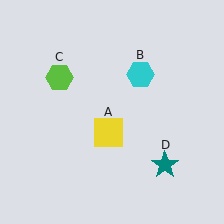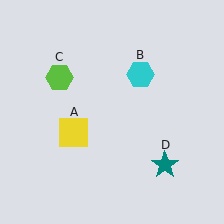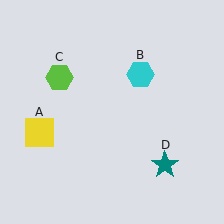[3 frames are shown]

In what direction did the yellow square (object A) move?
The yellow square (object A) moved left.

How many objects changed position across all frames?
1 object changed position: yellow square (object A).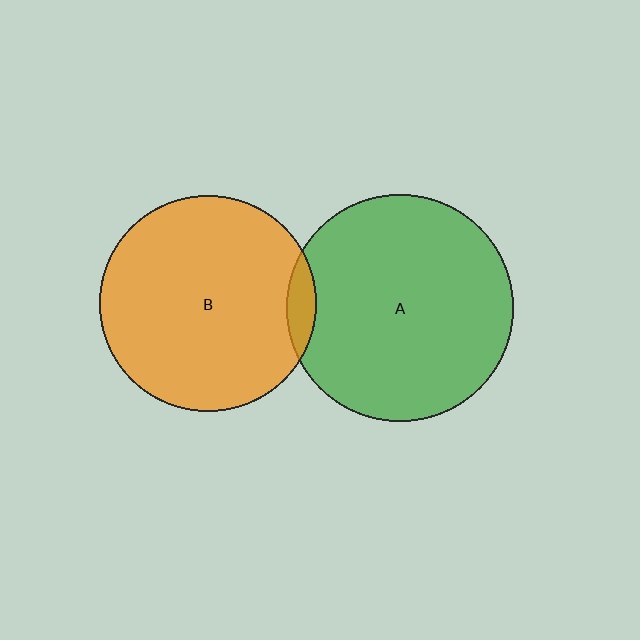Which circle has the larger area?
Circle A (green).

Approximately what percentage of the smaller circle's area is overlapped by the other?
Approximately 5%.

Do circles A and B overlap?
Yes.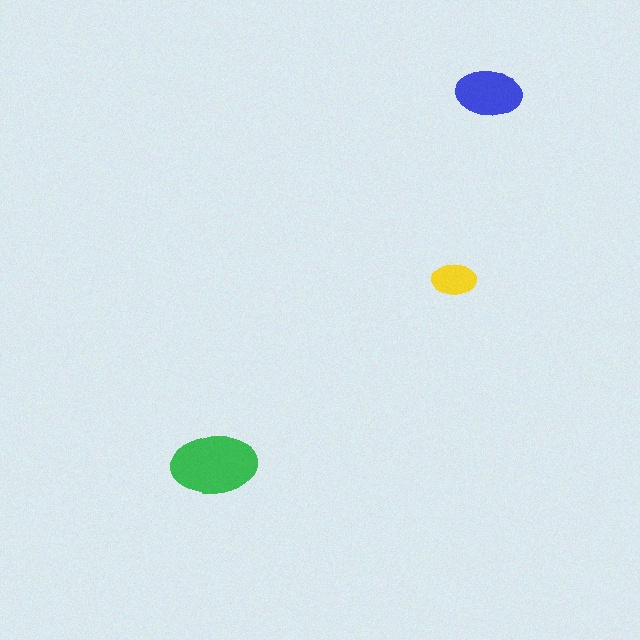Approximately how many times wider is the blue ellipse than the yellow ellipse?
About 1.5 times wider.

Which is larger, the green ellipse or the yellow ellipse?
The green one.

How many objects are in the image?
There are 3 objects in the image.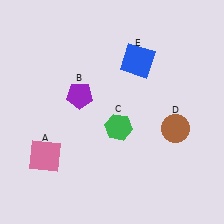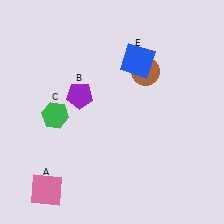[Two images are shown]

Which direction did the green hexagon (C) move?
The green hexagon (C) moved left.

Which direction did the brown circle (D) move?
The brown circle (D) moved up.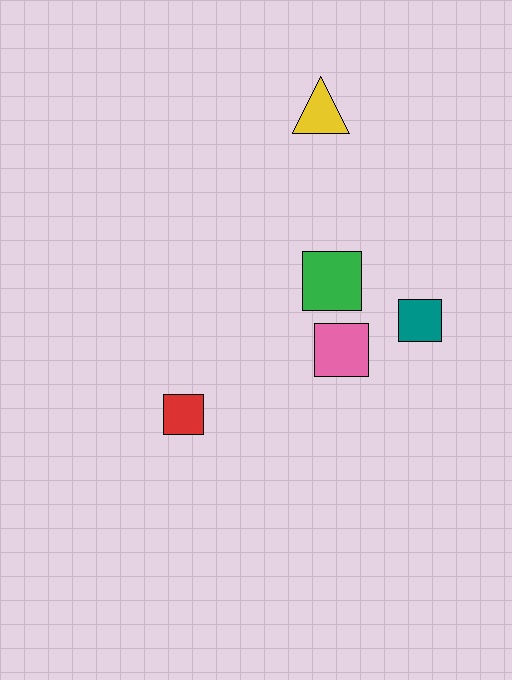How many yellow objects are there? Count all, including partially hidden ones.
There is 1 yellow object.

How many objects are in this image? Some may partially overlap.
There are 5 objects.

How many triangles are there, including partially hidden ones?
There is 1 triangle.